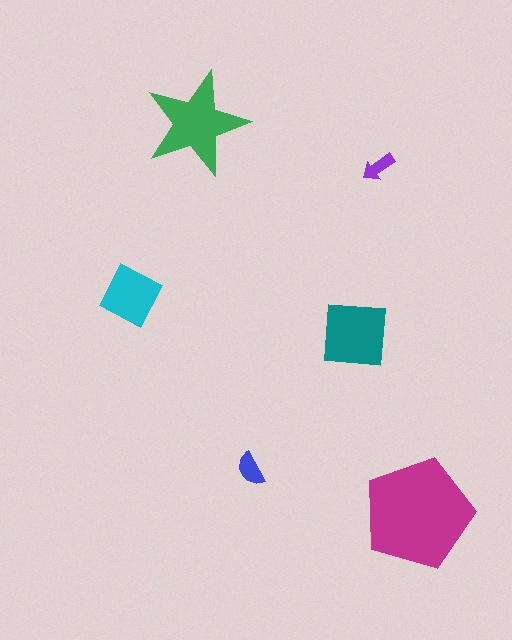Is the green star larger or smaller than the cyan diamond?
Larger.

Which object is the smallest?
The purple arrow.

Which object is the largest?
The magenta pentagon.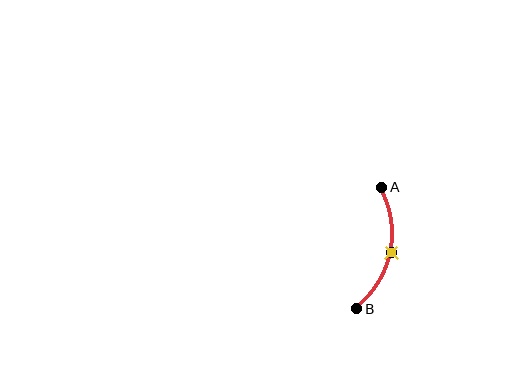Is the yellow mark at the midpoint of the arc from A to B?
Yes. The yellow mark lies on the arc at equal arc-length from both A and B — it is the arc midpoint.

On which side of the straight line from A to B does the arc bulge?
The arc bulges to the right of the straight line connecting A and B.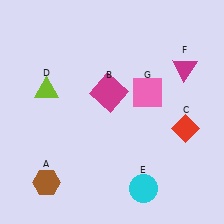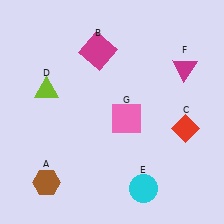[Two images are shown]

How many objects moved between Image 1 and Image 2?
2 objects moved between the two images.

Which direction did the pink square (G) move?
The pink square (G) moved down.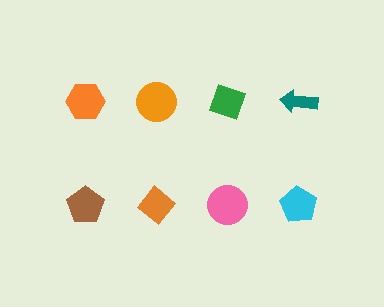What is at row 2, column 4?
A cyan pentagon.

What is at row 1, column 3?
A green diamond.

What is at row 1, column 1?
An orange hexagon.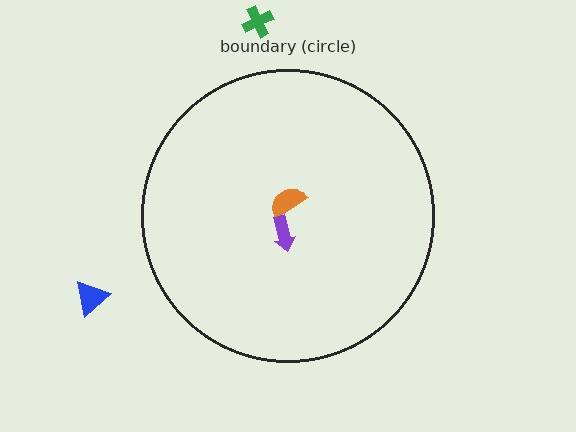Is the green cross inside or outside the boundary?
Outside.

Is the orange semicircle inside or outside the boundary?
Inside.